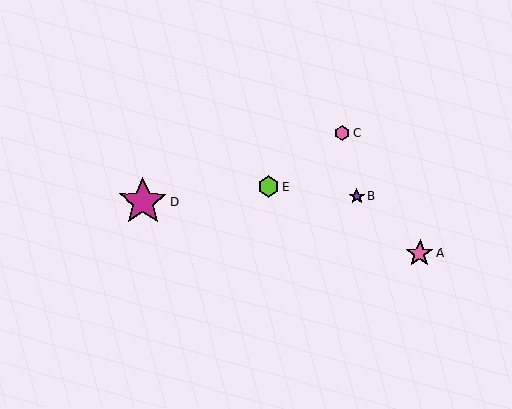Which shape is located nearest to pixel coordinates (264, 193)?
The lime hexagon (labeled E) at (269, 187) is nearest to that location.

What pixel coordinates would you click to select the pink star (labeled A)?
Click at (420, 253) to select the pink star A.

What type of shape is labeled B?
Shape B is a purple star.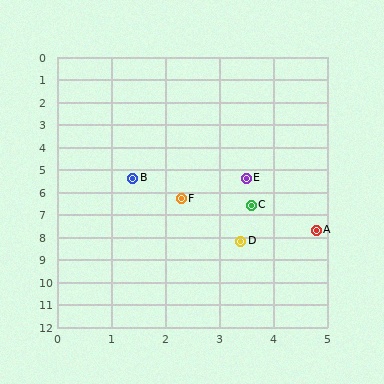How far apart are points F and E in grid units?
Points F and E are about 1.5 grid units apart.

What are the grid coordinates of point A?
Point A is at approximately (4.8, 7.7).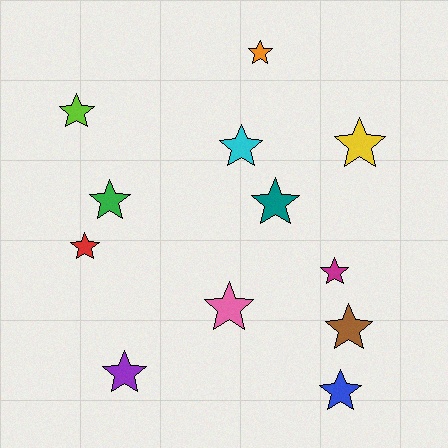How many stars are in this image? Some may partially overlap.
There are 12 stars.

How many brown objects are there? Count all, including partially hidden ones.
There is 1 brown object.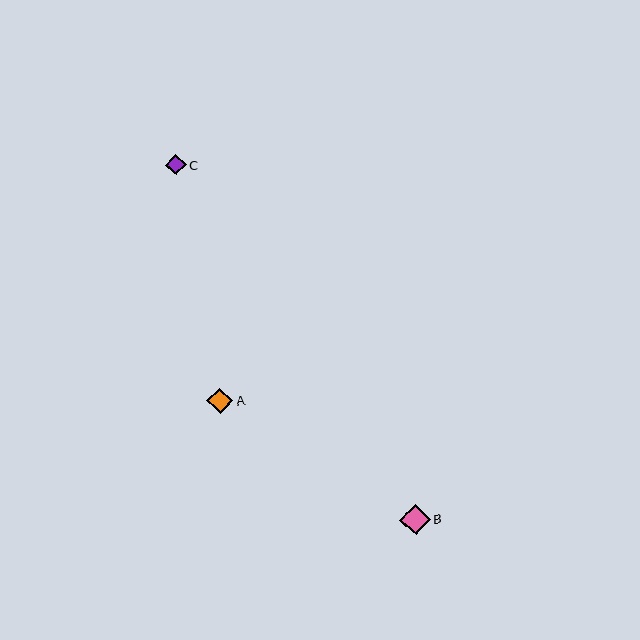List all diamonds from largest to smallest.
From largest to smallest: B, A, C.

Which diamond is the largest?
Diamond B is the largest with a size of approximately 30 pixels.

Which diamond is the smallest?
Diamond C is the smallest with a size of approximately 21 pixels.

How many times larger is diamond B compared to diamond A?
Diamond B is approximately 1.2 times the size of diamond A.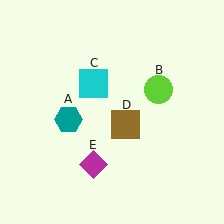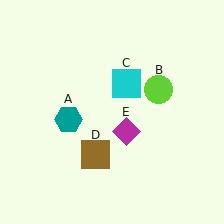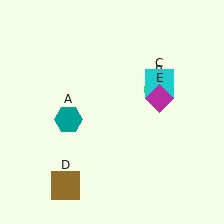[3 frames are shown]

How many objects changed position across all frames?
3 objects changed position: cyan square (object C), brown square (object D), magenta diamond (object E).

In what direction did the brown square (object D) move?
The brown square (object D) moved down and to the left.